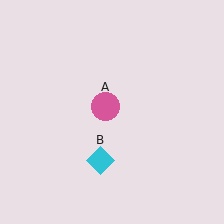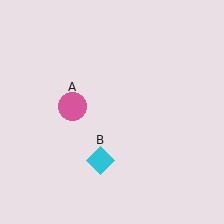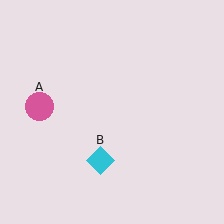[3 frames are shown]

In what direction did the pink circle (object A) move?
The pink circle (object A) moved left.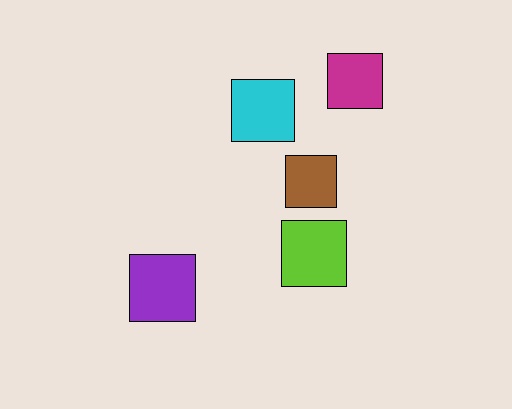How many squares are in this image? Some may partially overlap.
There are 5 squares.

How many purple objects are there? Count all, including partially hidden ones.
There is 1 purple object.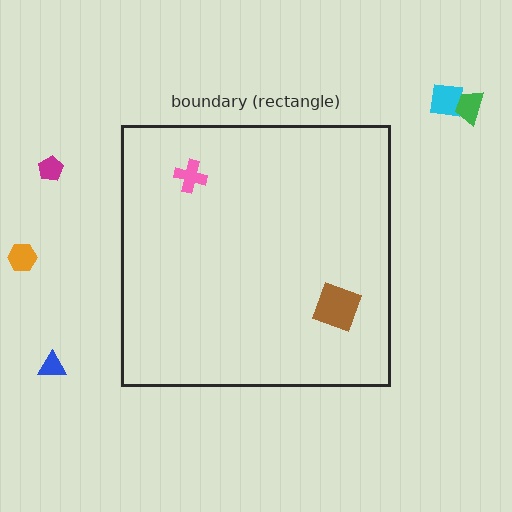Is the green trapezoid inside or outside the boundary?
Outside.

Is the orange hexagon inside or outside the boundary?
Outside.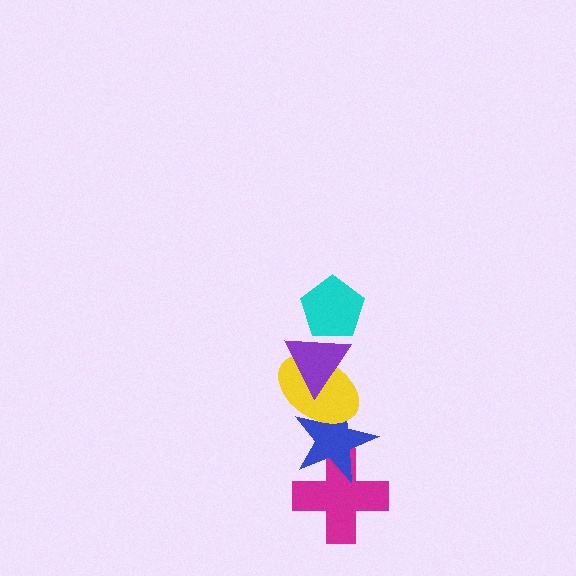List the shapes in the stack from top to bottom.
From top to bottom: the cyan pentagon, the purple triangle, the yellow ellipse, the blue star, the magenta cross.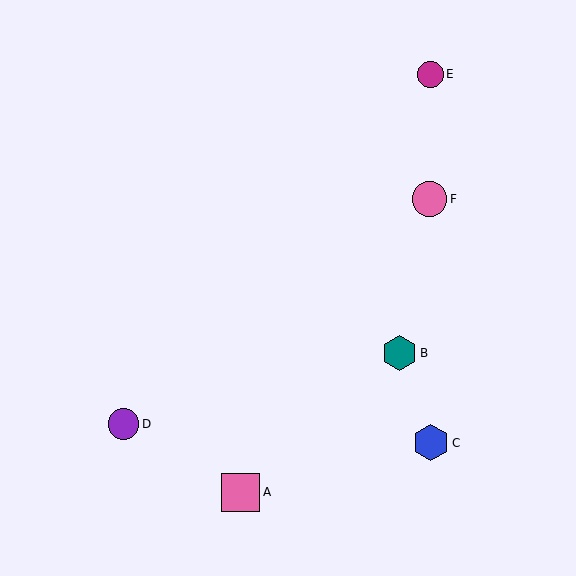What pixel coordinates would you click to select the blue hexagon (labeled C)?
Click at (431, 443) to select the blue hexagon C.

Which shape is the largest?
The pink square (labeled A) is the largest.